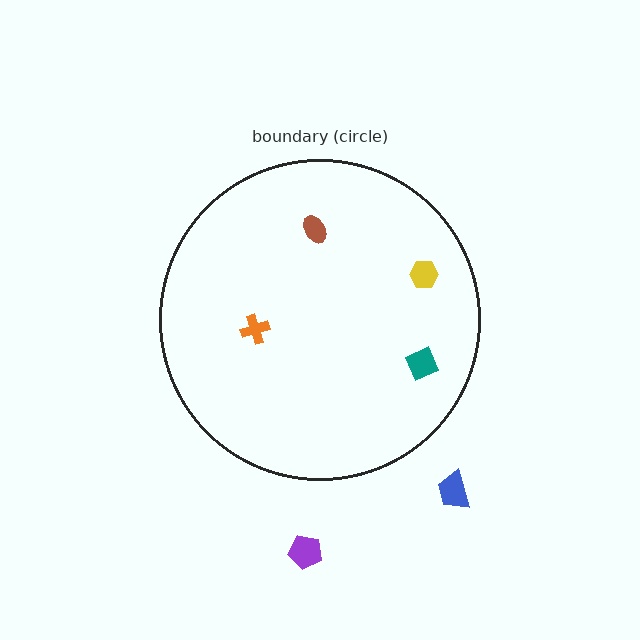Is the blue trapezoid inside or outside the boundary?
Outside.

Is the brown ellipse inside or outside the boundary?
Inside.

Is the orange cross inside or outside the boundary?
Inside.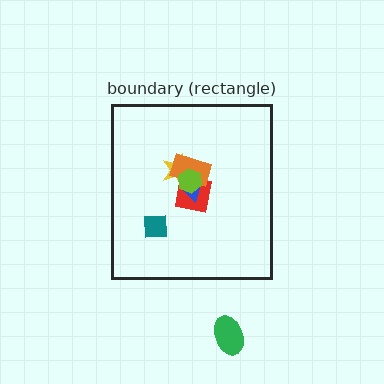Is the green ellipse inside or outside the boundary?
Outside.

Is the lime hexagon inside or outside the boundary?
Inside.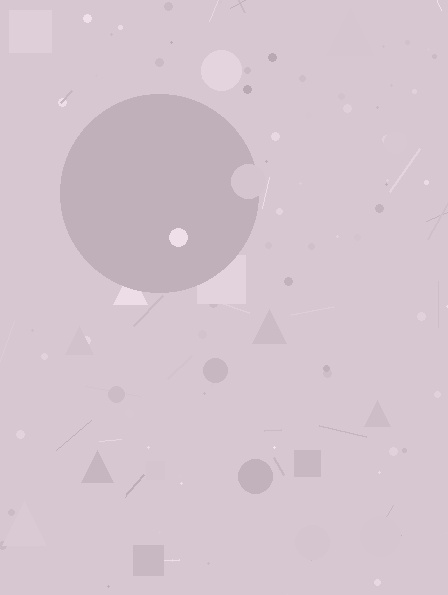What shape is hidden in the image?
A circle is hidden in the image.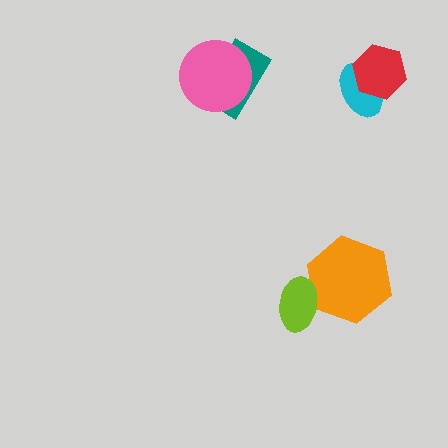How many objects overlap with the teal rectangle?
1 object overlaps with the teal rectangle.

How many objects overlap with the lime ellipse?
1 object overlaps with the lime ellipse.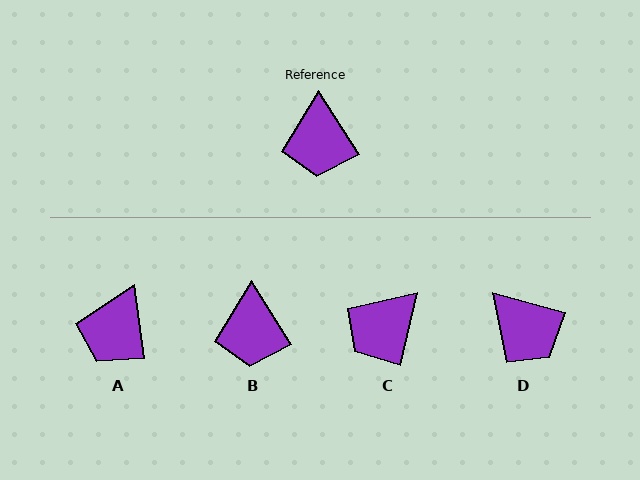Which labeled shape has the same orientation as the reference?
B.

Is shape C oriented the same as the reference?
No, it is off by about 46 degrees.